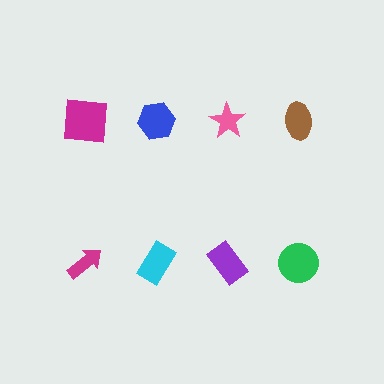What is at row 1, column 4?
A brown ellipse.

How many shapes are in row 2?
4 shapes.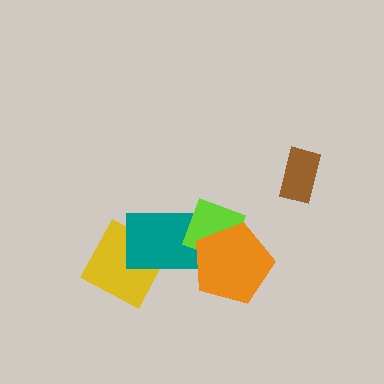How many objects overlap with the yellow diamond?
1 object overlaps with the yellow diamond.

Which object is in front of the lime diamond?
The orange pentagon is in front of the lime diamond.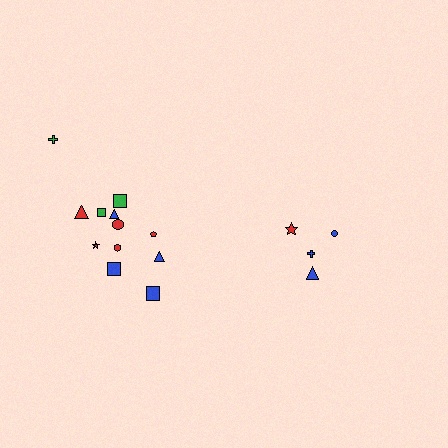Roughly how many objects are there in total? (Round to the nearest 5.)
Roughly 15 objects in total.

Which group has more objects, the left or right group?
The left group.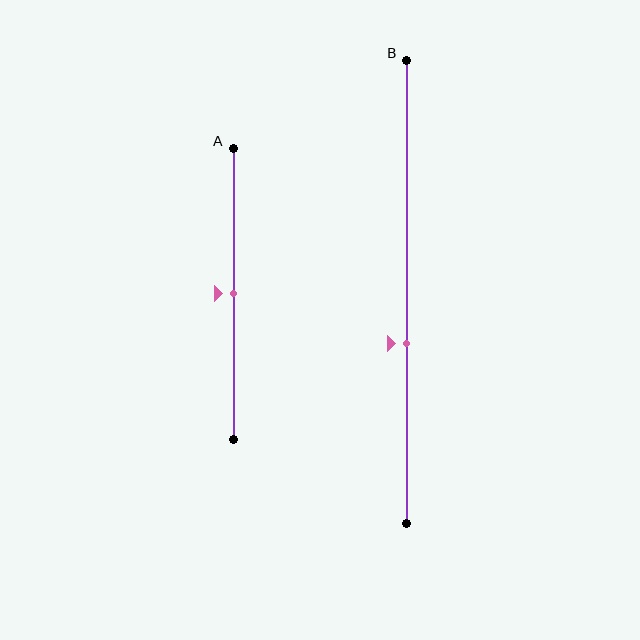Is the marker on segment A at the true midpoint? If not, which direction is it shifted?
Yes, the marker on segment A is at the true midpoint.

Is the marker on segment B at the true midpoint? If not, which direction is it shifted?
No, the marker on segment B is shifted downward by about 11% of the segment length.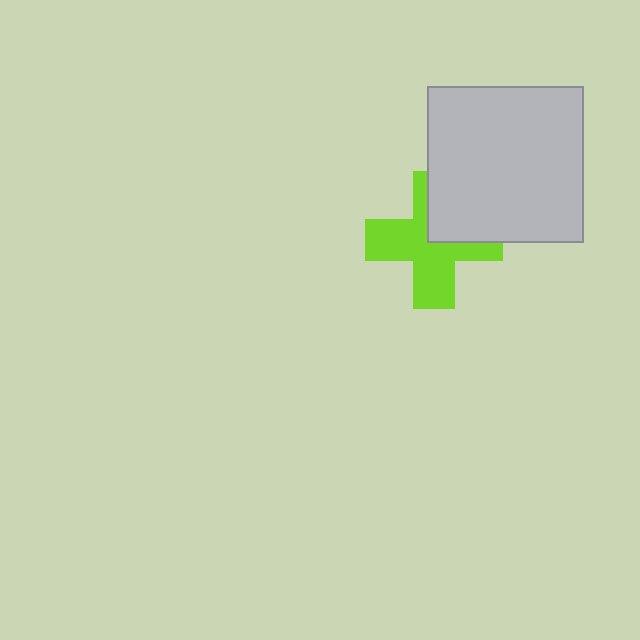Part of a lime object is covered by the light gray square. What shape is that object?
It is a cross.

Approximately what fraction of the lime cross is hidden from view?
Roughly 32% of the lime cross is hidden behind the light gray square.